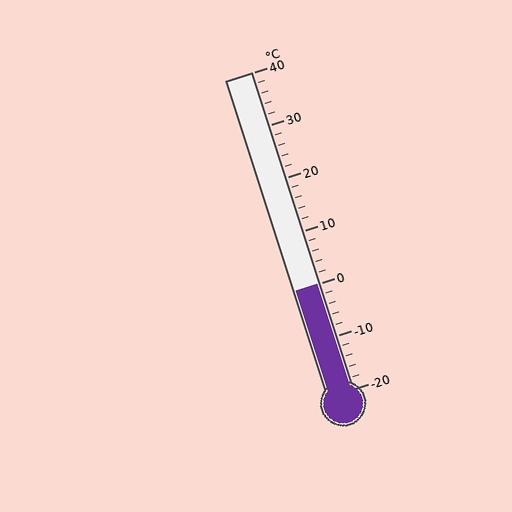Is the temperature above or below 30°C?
The temperature is below 30°C.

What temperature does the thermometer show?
The thermometer shows approximately 0°C.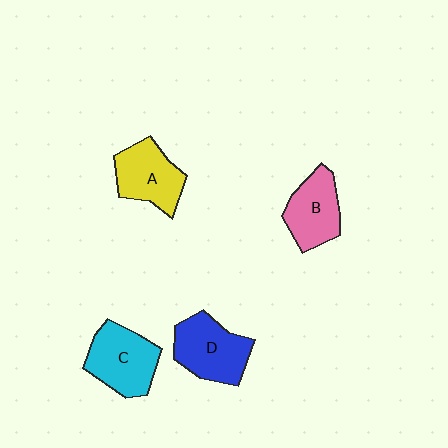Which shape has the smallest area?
Shape B (pink).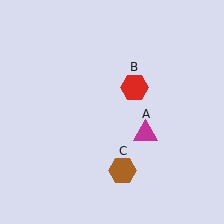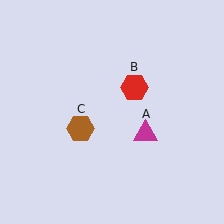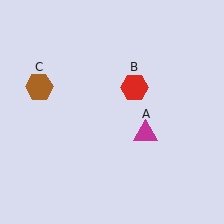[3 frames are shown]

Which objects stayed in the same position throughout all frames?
Magenta triangle (object A) and red hexagon (object B) remained stationary.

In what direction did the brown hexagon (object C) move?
The brown hexagon (object C) moved up and to the left.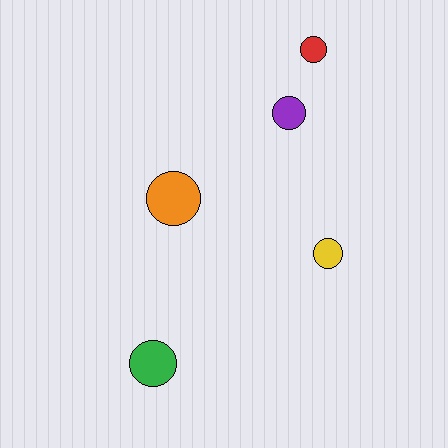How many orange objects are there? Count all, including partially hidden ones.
There is 1 orange object.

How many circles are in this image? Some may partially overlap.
There are 5 circles.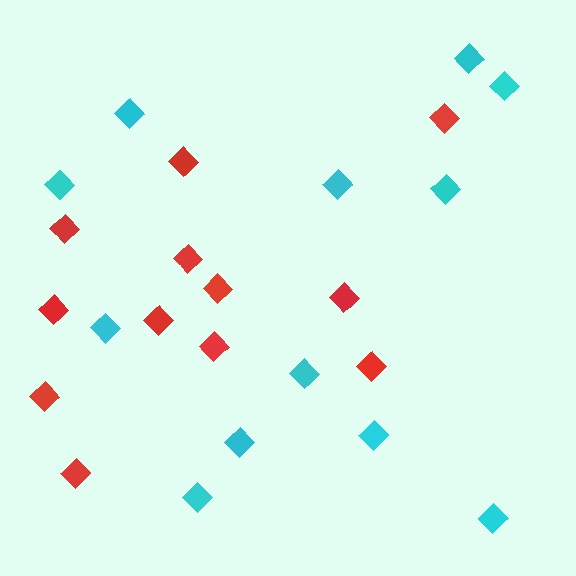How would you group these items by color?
There are 2 groups: one group of cyan diamonds (12) and one group of red diamonds (12).